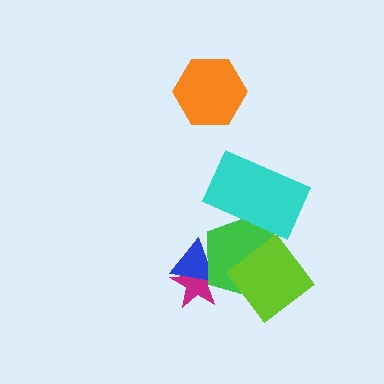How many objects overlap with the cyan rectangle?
1 object overlaps with the cyan rectangle.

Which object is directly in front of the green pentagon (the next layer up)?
The lime diamond is directly in front of the green pentagon.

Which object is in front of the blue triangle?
The green pentagon is in front of the blue triangle.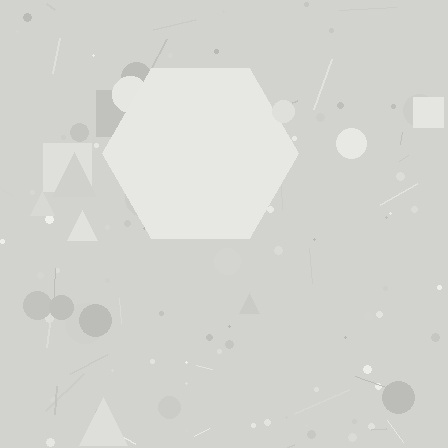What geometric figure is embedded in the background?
A hexagon is embedded in the background.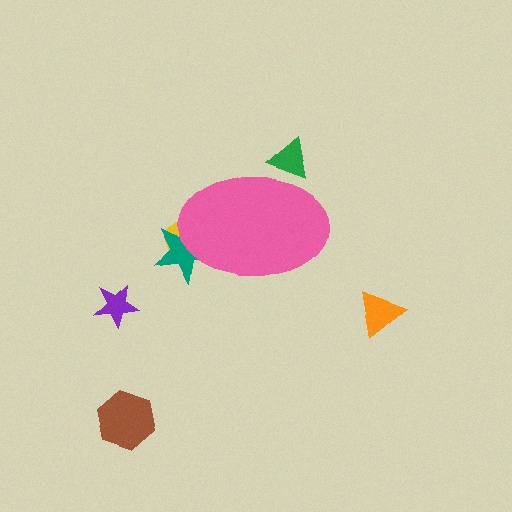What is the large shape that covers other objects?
A pink ellipse.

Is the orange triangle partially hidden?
No, the orange triangle is fully visible.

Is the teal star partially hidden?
Yes, the teal star is partially hidden behind the pink ellipse.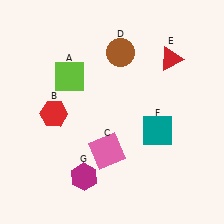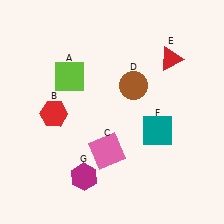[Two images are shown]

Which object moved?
The brown circle (D) moved down.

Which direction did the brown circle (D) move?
The brown circle (D) moved down.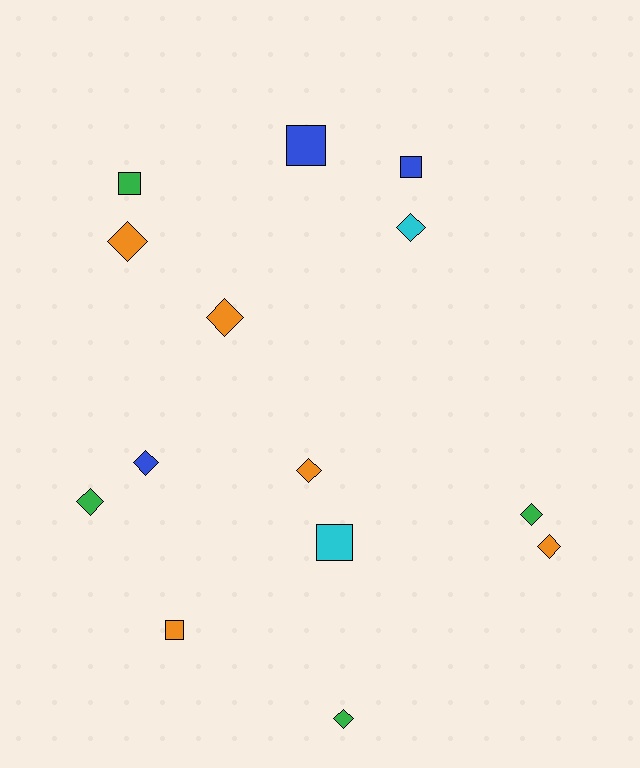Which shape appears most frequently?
Diamond, with 9 objects.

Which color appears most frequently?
Orange, with 5 objects.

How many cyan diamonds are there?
There is 1 cyan diamond.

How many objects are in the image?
There are 14 objects.